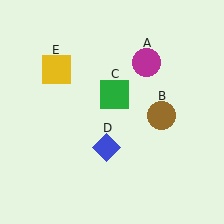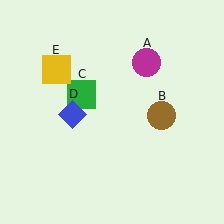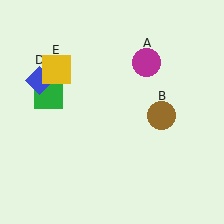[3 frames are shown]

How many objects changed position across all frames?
2 objects changed position: green square (object C), blue diamond (object D).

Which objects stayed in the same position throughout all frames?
Magenta circle (object A) and brown circle (object B) and yellow square (object E) remained stationary.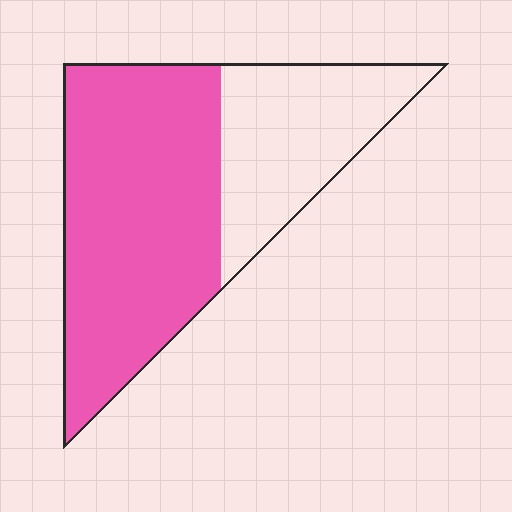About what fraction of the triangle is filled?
About two thirds (2/3).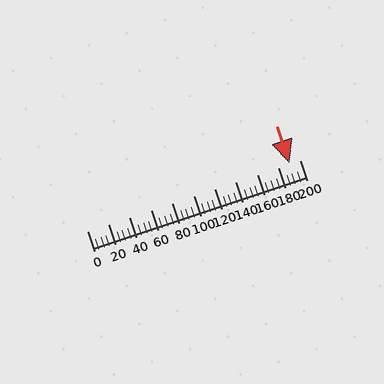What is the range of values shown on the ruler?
The ruler shows values from 0 to 200.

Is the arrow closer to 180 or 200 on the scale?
The arrow is closer to 200.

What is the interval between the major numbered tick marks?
The major tick marks are spaced 20 units apart.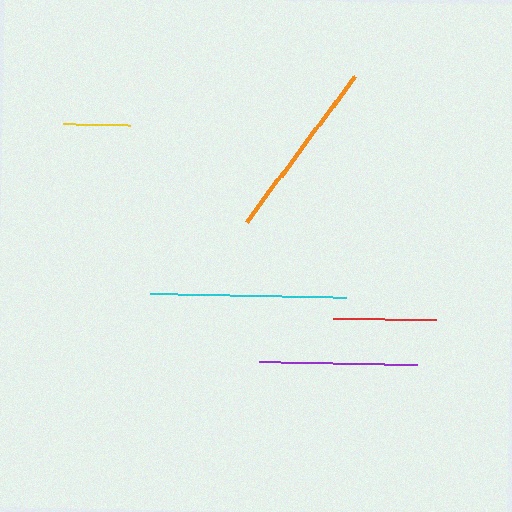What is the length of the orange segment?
The orange segment is approximately 182 pixels long.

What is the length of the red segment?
The red segment is approximately 103 pixels long.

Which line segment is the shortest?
The yellow line is the shortest at approximately 69 pixels.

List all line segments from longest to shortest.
From longest to shortest: cyan, orange, purple, red, yellow.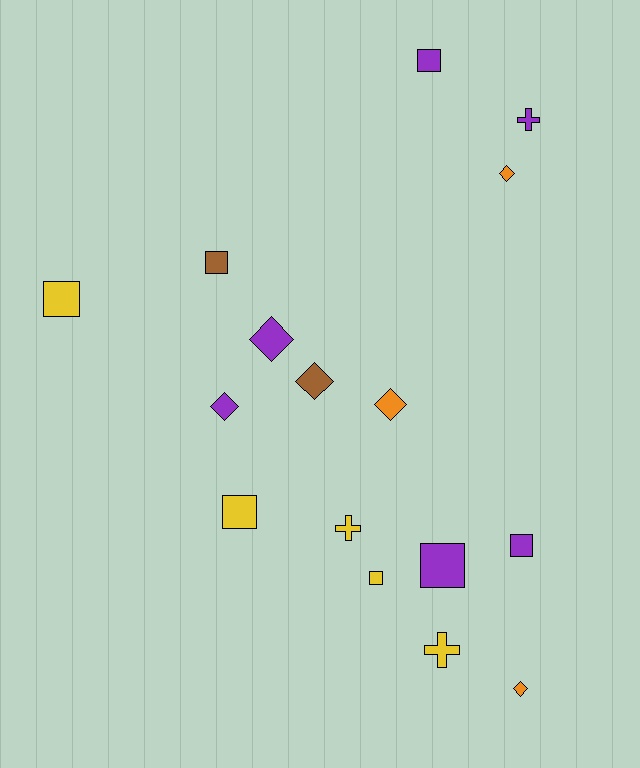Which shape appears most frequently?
Square, with 7 objects.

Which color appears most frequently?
Purple, with 6 objects.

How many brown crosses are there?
There are no brown crosses.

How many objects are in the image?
There are 16 objects.